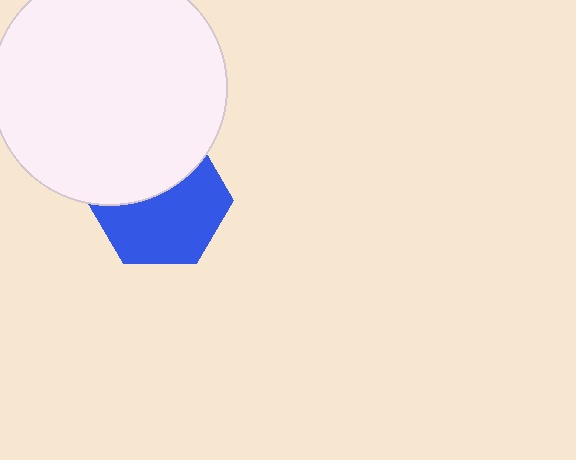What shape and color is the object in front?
The object in front is a white circle.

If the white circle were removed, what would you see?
You would see the complete blue hexagon.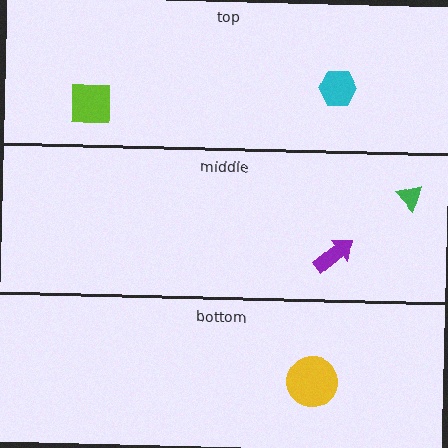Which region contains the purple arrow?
The middle region.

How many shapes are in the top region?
2.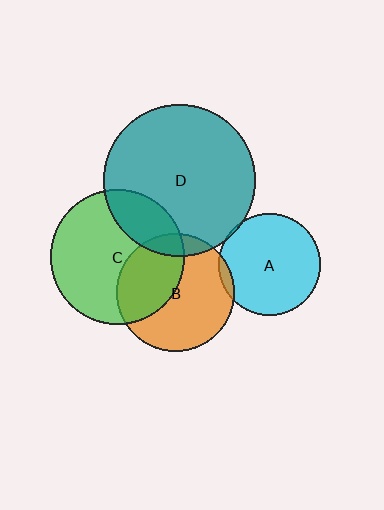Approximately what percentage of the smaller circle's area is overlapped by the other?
Approximately 5%.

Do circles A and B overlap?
Yes.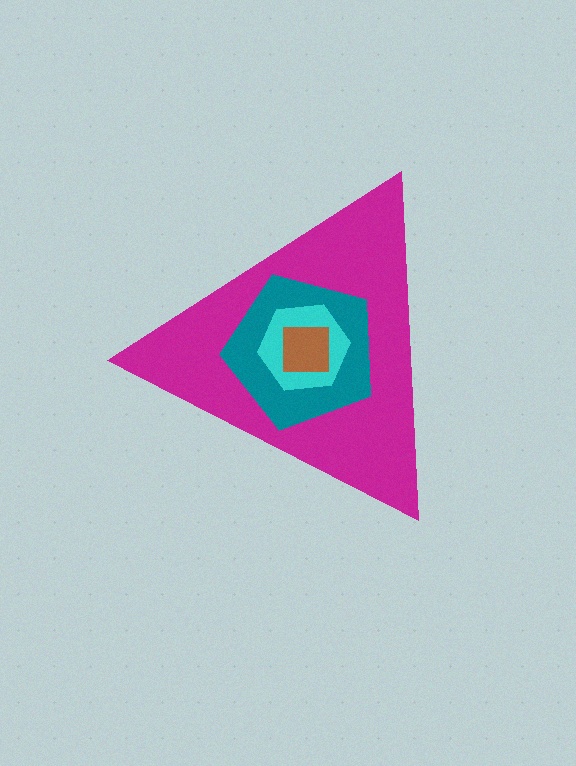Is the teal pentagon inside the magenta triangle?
Yes.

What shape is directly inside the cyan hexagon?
The brown square.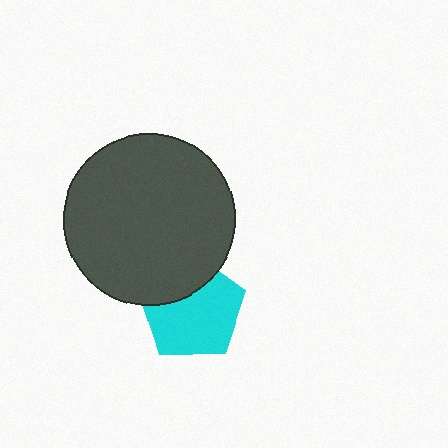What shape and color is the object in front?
The object in front is a dark gray circle.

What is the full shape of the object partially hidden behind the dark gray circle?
The partially hidden object is a cyan pentagon.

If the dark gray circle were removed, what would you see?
You would see the complete cyan pentagon.